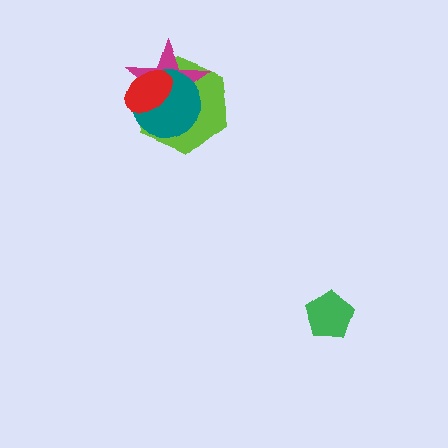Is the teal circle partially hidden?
Yes, it is partially covered by another shape.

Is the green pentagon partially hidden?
No, no other shape covers it.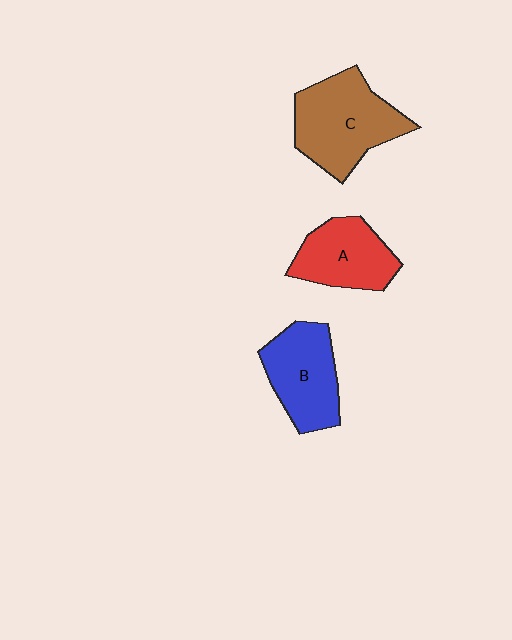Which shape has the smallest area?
Shape A (red).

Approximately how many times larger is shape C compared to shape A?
Approximately 1.4 times.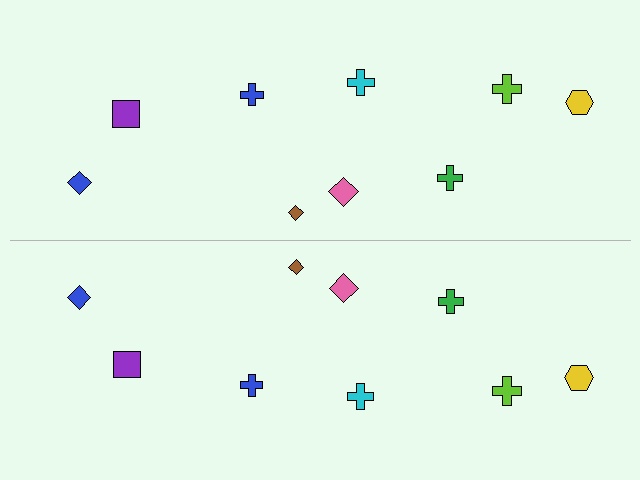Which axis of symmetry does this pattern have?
The pattern has a horizontal axis of symmetry running through the center of the image.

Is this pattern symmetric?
Yes, this pattern has bilateral (reflection) symmetry.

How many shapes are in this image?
There are 18 shapes in this image.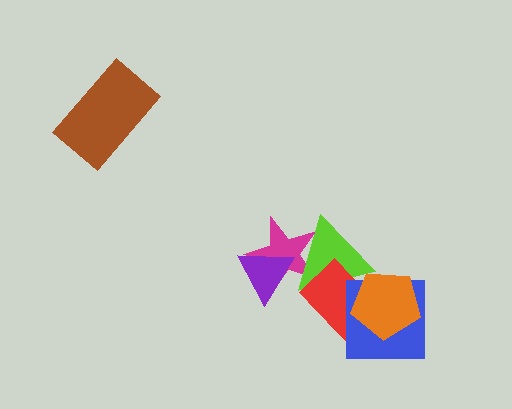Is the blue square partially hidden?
Yes, it is partially covered by another shape.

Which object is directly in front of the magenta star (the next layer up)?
The purple triangle is directly in front of the magenta star.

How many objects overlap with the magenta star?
2 objects overlap with the magenta star.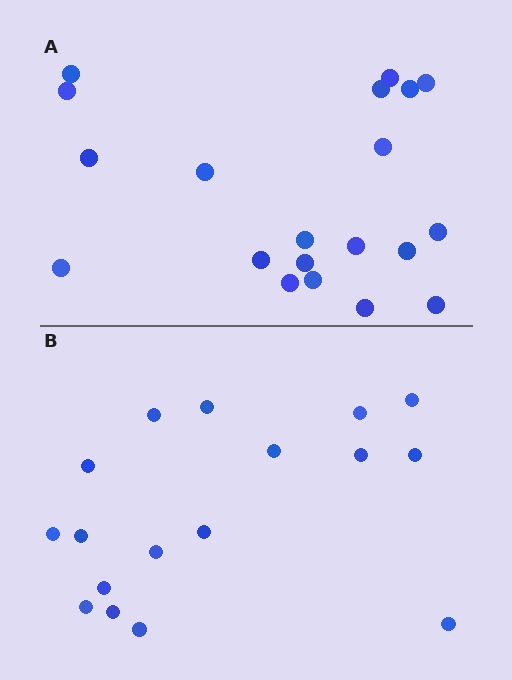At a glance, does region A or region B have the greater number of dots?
Region A (the top region) has more dots.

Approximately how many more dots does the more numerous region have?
Region A has just a few more — roughly 2 or 3 more dots than region B.